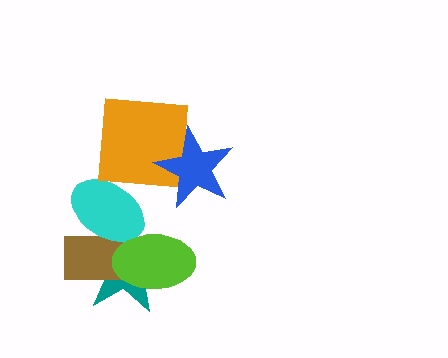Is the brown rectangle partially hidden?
Yes, it is partially covered by another shape.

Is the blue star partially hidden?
No, no other shape covers it.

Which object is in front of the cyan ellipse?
The lime ellipse is in front of the cyan ellipse.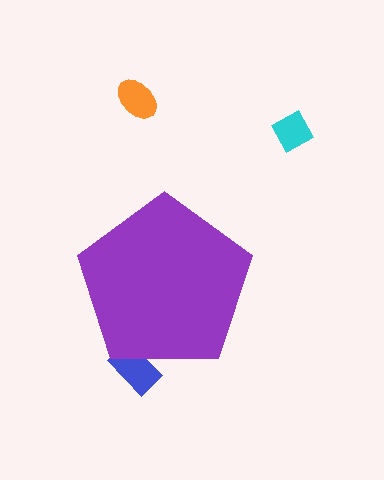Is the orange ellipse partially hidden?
No, the orange ellipse is fully visible.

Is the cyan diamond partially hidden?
No, the cyan diamond is fully visible.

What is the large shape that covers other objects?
A purple pentagon.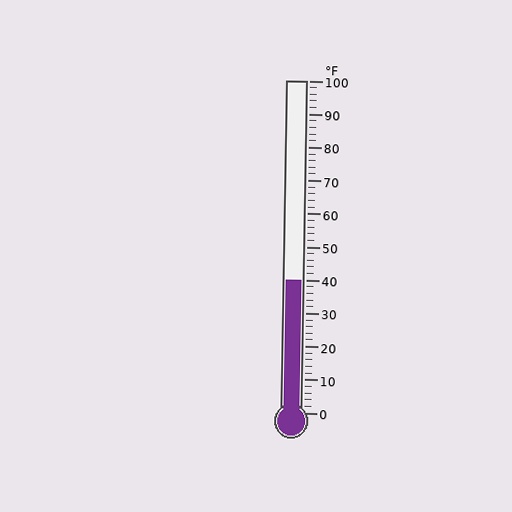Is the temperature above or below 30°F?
The temperature is above 30°F.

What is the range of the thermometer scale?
The thermometer scale ranges from 0°F to 100°F.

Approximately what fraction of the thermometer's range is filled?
The thermometer is filled to approximately 40% of its range.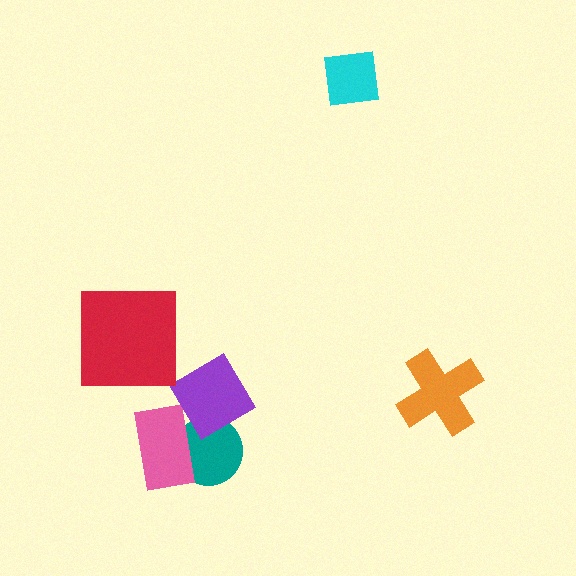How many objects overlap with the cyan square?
0 objects overlap with the cyan square.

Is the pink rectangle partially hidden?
No, no other shape covers it.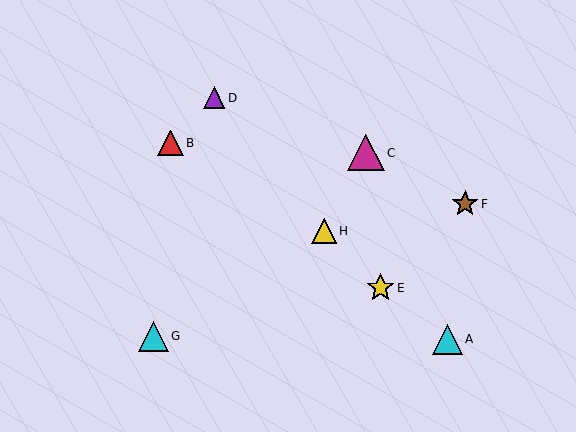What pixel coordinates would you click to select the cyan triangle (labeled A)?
Click at (447, 339) to select the cyan triangle A.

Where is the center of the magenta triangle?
The center of the magenta triangle is at (366, 153).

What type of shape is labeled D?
Shape D is a purple triangle.